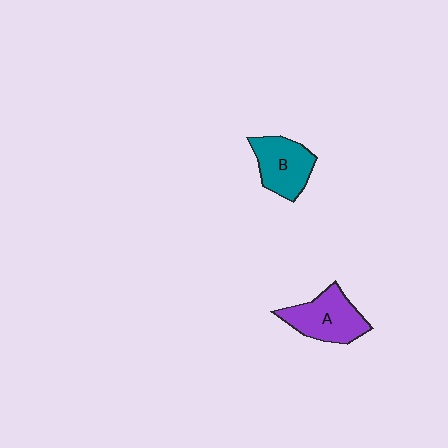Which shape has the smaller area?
Shape B (teal).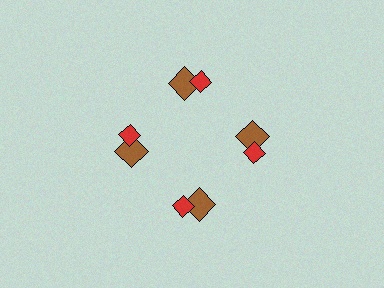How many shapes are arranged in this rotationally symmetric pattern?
There are 8 shapes, arranged in 4 groups of 2.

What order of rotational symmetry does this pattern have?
This pattern has 4-fold rotational symmetry.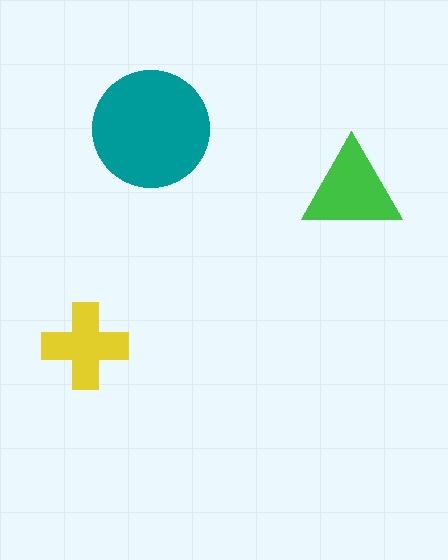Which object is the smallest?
The yellow cross.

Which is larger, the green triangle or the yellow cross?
The green triangle.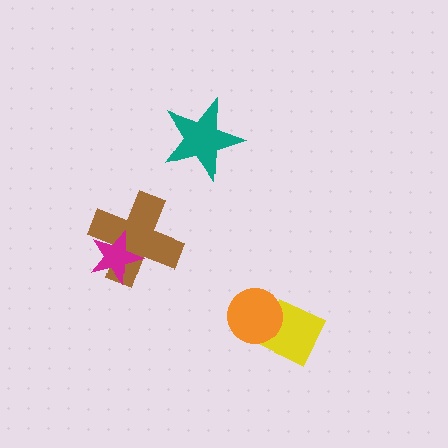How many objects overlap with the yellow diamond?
1 object overlaps with the yellow diamond.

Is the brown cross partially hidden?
Yes, it is partially covered by another shape.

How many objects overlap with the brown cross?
1 object overlaps with the brown cross.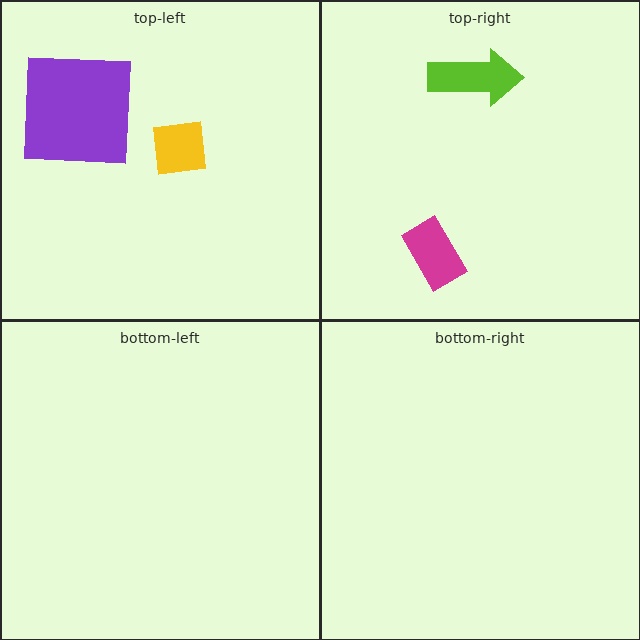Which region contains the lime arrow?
The top-right region.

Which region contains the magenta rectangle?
The top-right region.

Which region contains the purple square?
The top-left region.